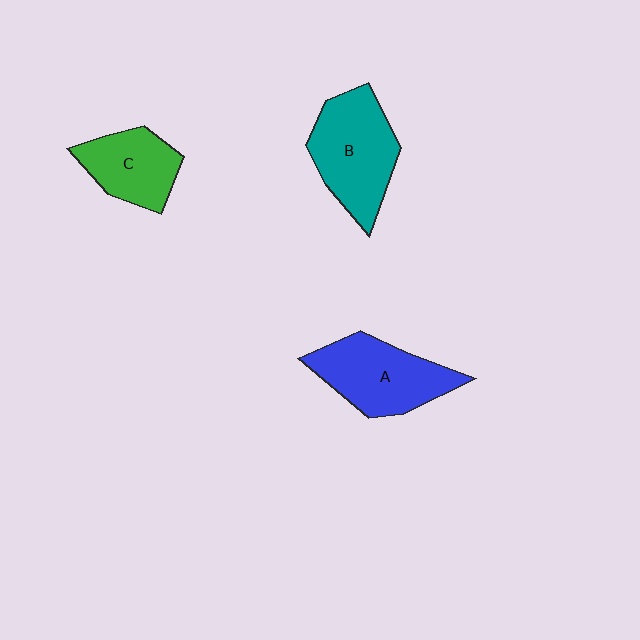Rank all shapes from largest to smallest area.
From largest to smallest: B (teal), A (blue), C (green).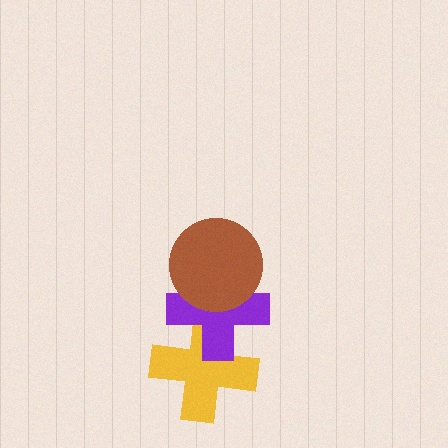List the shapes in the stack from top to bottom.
From top to bottom: the brown circle, the purple cross, the yellow cross.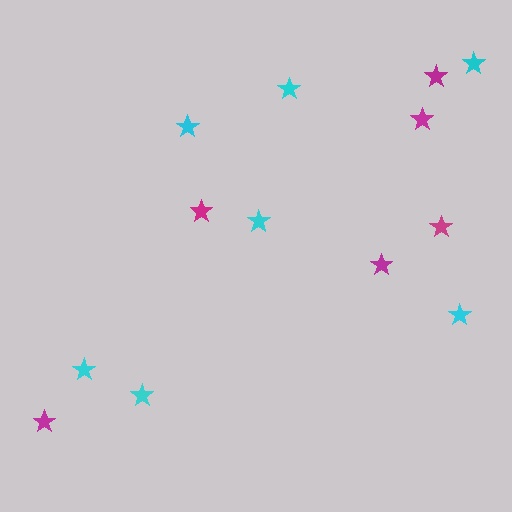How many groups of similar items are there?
There are 2 groups: one group of magenta stars (6) and one group of cyan stars (7).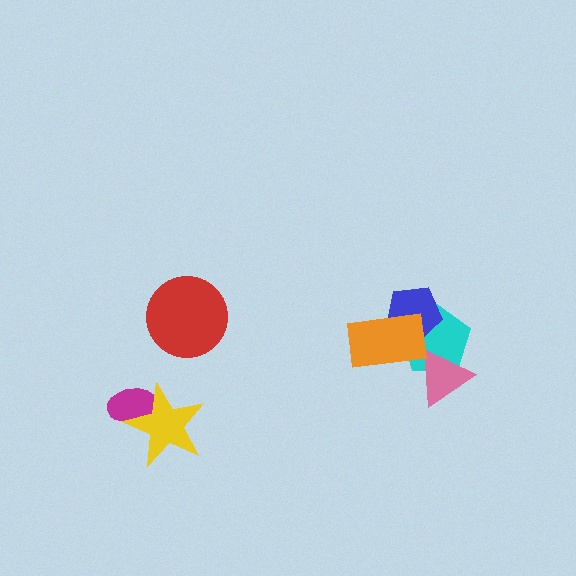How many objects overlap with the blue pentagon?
2 objects overlap with the blue pentagon.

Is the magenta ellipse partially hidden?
Yes, it is partially covered by another shape.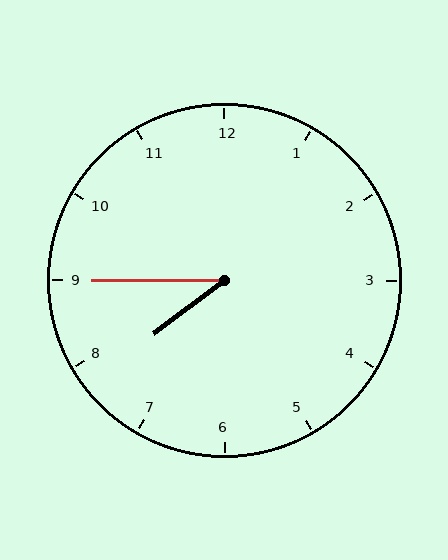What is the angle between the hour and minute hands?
Approximately 38 degrees.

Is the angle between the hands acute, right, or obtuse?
It is acute.